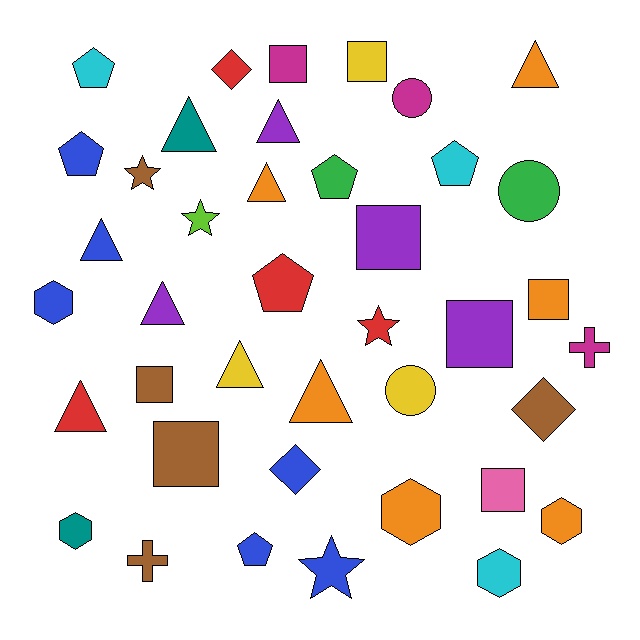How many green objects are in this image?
There are 2 green objects.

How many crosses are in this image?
There are 2 crosses.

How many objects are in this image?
There are 40 objects.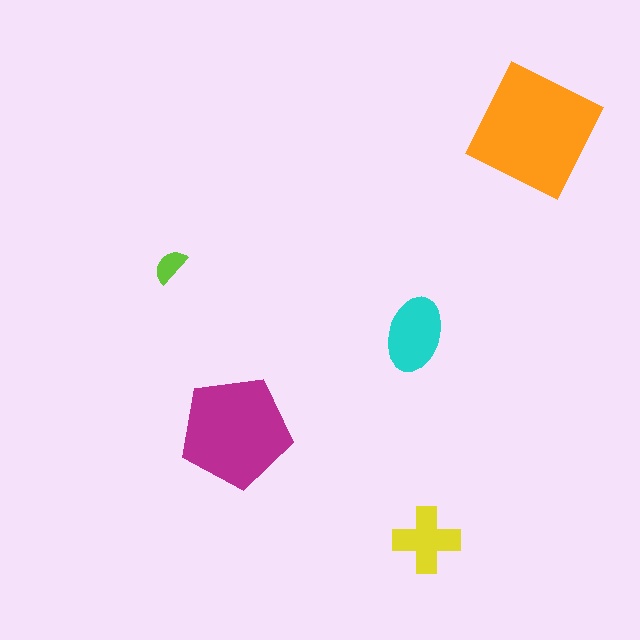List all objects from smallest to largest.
The lime semicircle, the yellow cross, the cyan ellipse, the magenta pentagon, the orange square.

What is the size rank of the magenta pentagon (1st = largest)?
2nd.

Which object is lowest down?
The yellow cross is bottommost.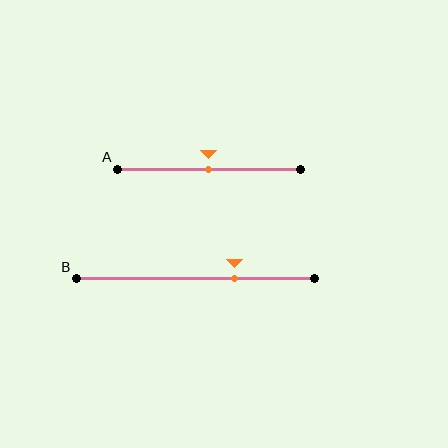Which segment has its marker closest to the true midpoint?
Segment A has its marker closest to the true midpoint.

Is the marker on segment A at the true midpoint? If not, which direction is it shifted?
Yes, the marker on segment A is at the true midpoint.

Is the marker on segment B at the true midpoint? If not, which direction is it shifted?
No, the marker on segment B is shifted to the right by about 16% of the segment length.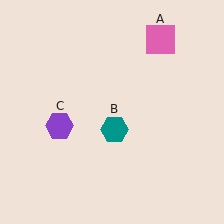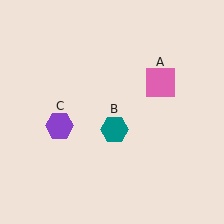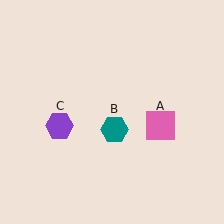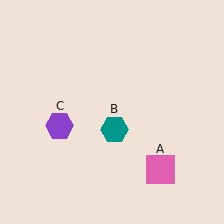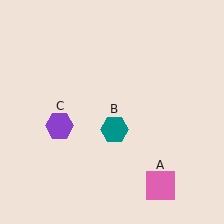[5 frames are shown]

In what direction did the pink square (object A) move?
The pink square (object A) moved down.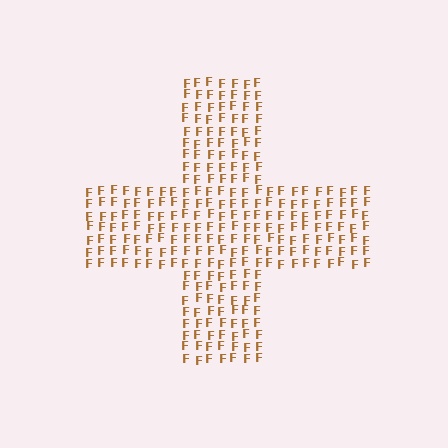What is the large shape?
The large shape is a cross.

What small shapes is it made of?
It is made of small letter F's.